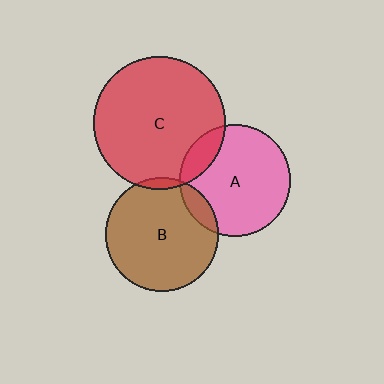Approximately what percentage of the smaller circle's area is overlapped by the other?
Approximately 10%.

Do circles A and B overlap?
Yes.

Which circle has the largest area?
Circle C (red).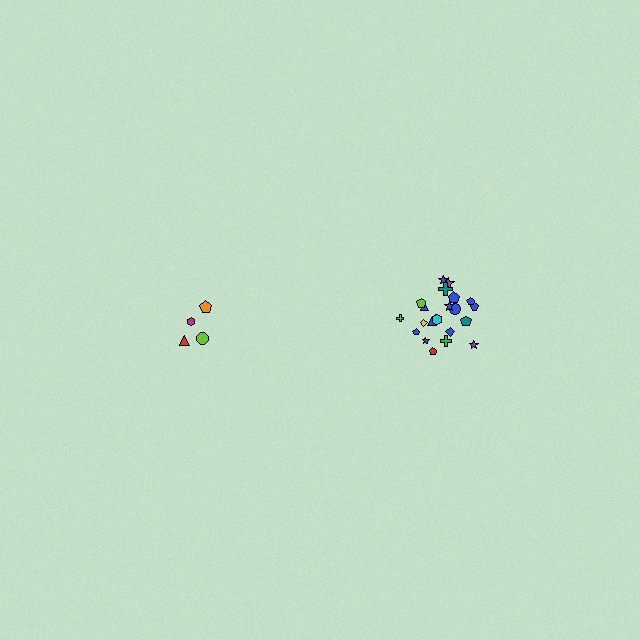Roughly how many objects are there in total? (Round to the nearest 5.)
Roughly 25 objects in total.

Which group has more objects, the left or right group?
The right group.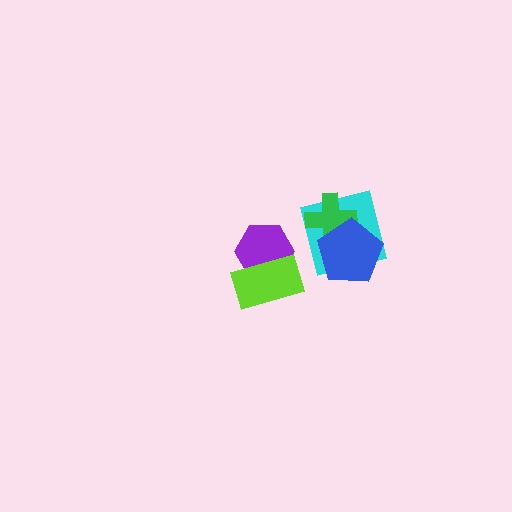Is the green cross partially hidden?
Yes, it is partially covered by another shape.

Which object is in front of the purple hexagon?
The lime rectangle is in front of the purple hexagon.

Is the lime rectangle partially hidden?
No, no other shape covers it.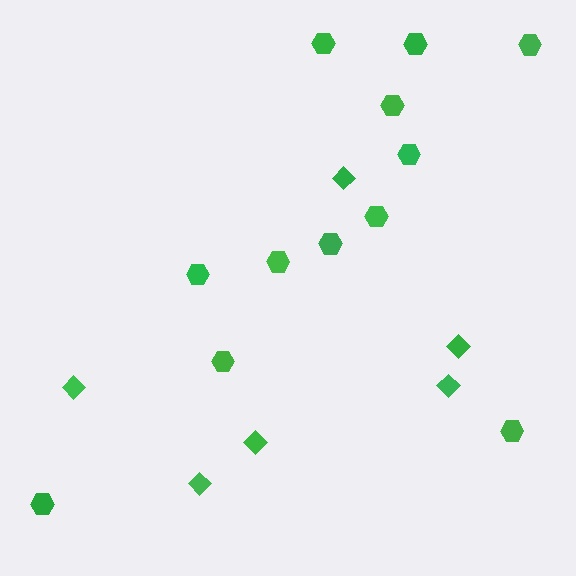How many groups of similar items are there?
There are 2 groups: one group of hexagons (12) and one group of diamonds (6).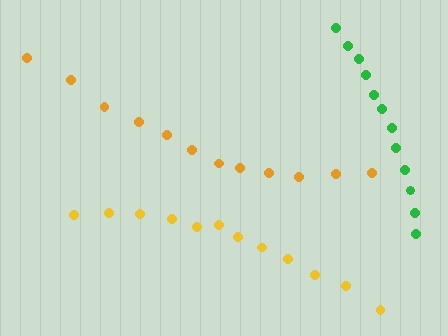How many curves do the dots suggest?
There are 3 distinct paths.